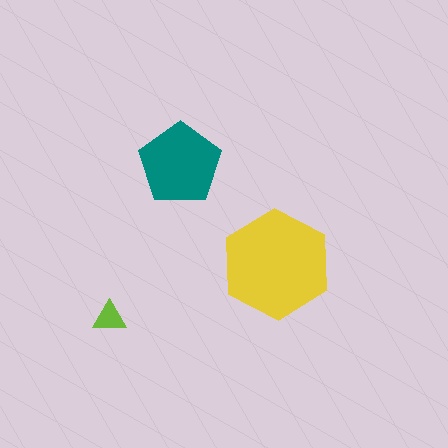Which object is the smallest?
The lime triangle.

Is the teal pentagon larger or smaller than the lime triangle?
Larger.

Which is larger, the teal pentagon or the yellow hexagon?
The yellow hexagon.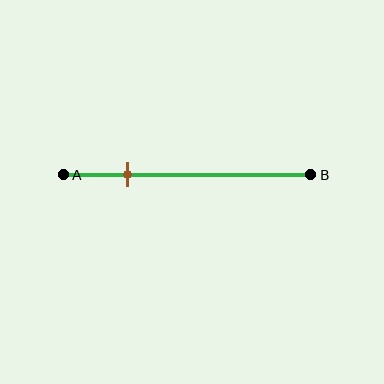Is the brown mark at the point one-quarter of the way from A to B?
Yes, the mark is approximately at the one-quarter point.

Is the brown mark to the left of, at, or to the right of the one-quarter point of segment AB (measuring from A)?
The brown mark is approximately at the one-quarter point of segment AB.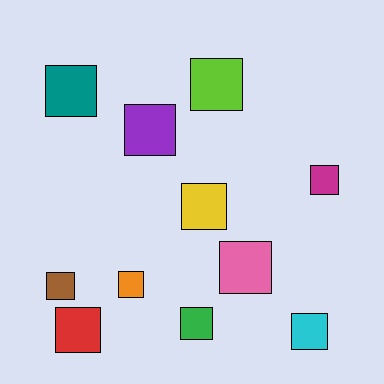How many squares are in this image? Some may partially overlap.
There are 11 squares.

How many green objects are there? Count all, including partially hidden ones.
There is 1 green object.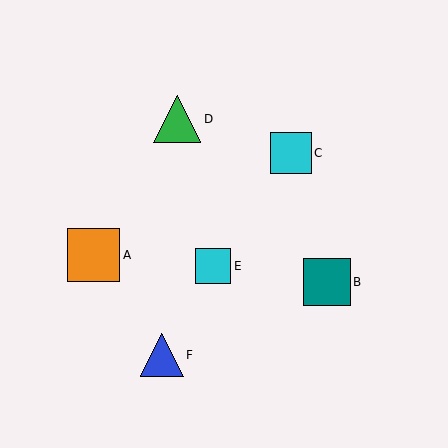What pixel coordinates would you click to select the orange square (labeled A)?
Click at (94, 255) to select the orange square A.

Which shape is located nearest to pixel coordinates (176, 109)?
The green triangle (labeled D) at (177, 119) is nearest to that location.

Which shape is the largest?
The orange square (labeled A) is the largest.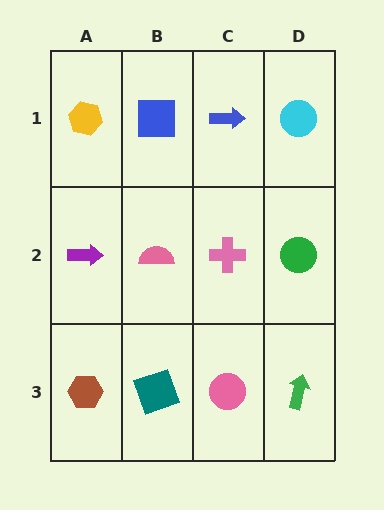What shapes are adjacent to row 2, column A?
A yellow hexagon (row 1, column A), a brown hexagon (row 3, column A), a pink semicircle (row 2, column B).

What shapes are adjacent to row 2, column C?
A blue arrow (row 1, column C), a pink circle (row 3, column C), a pink semicircle (row 2, column B), a green circle (row 2, column D).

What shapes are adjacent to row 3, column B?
A pink semicircle (row 2, column B), a brown hexagon (row 3, column A), a pink circle (row 3, column C).